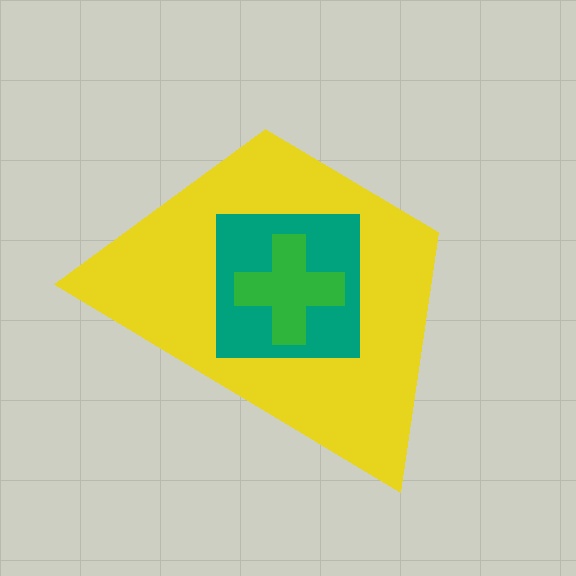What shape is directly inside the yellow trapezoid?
The teal square.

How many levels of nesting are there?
3.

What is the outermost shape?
The yellow trapezoid.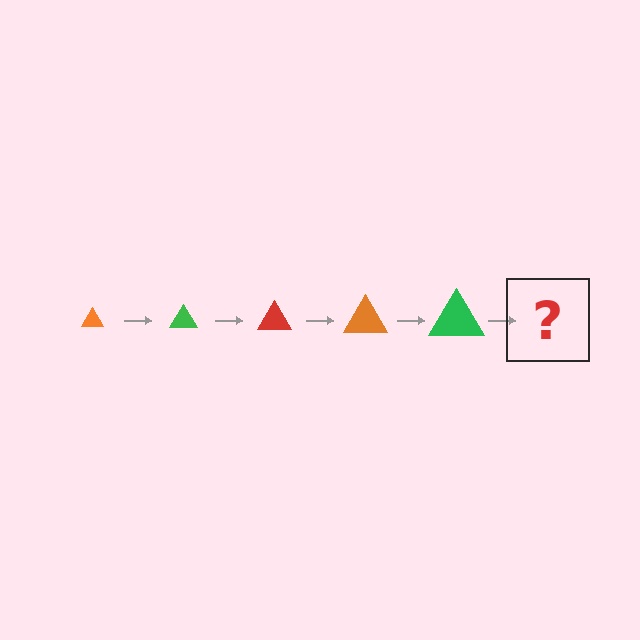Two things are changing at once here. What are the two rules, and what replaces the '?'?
The two rules are that the triangle grows larger each step and the color cycles through orange, green, and red. The '?' should be a red triangle, larger than the previous one.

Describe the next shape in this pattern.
It should be a red triangle, larger than the previous one.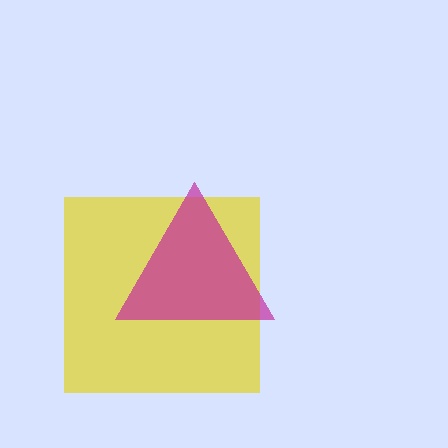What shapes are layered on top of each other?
The layered shapes are: a yellow square, a magenta triangle.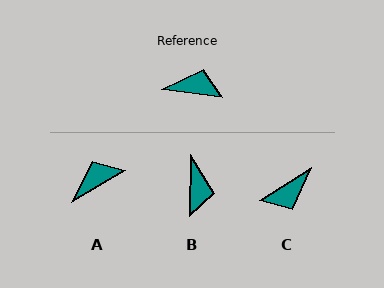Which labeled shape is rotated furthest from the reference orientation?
C, about 140 degrees away.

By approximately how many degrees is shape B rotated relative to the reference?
Approximately 83 degrees clockwise.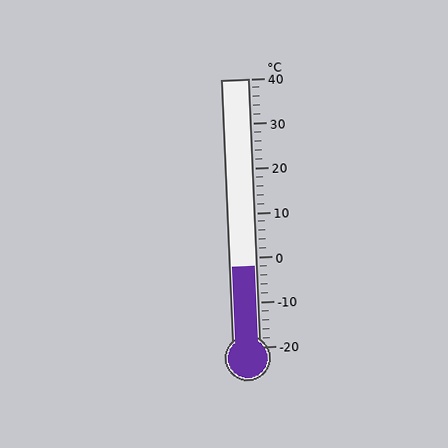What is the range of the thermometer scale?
The thermometer scale ranges from -20°C to 40°C.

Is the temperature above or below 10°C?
The temperature is below 10°C.